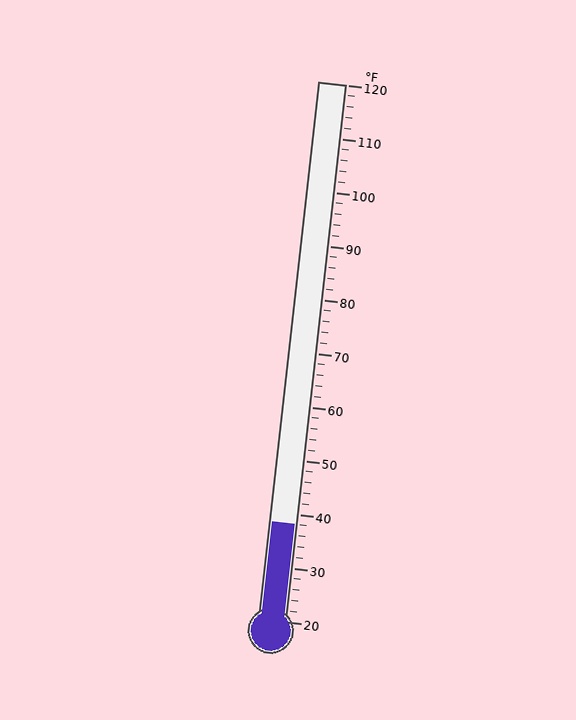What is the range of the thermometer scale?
The thermometer scale ranges from 20°F to 120°F.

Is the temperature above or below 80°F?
The temperature is below 80°F.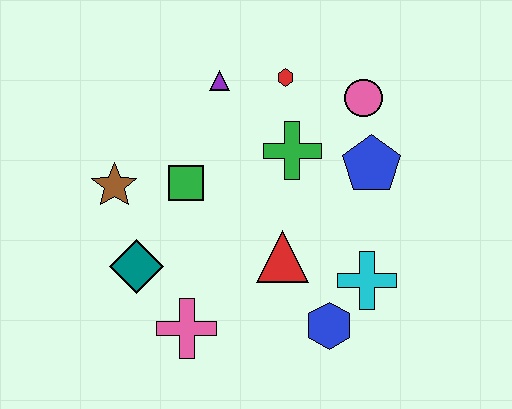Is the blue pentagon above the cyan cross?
Yes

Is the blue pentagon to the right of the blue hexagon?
Yes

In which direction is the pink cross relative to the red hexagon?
The pink cross is below the red hexagon.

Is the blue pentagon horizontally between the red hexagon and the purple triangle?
No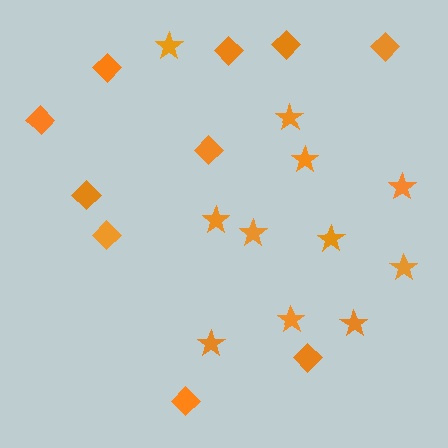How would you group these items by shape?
There are 2 groups: one group of stars (11) and one group of diamonds (10).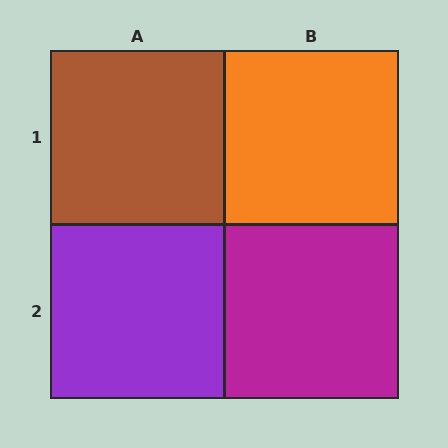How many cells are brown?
1 cell is brown.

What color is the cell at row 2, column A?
Purple.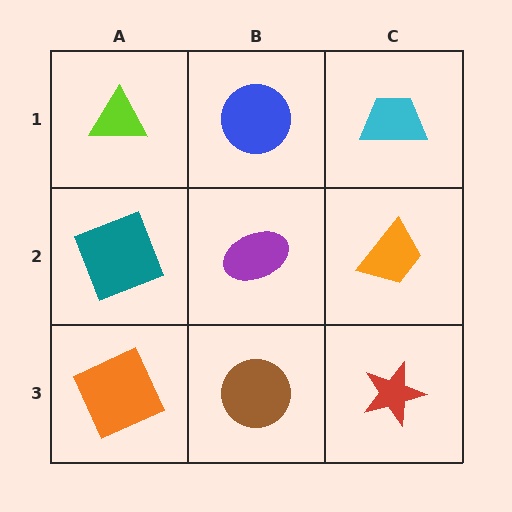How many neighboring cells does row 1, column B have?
3.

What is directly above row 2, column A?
A lime triangle.